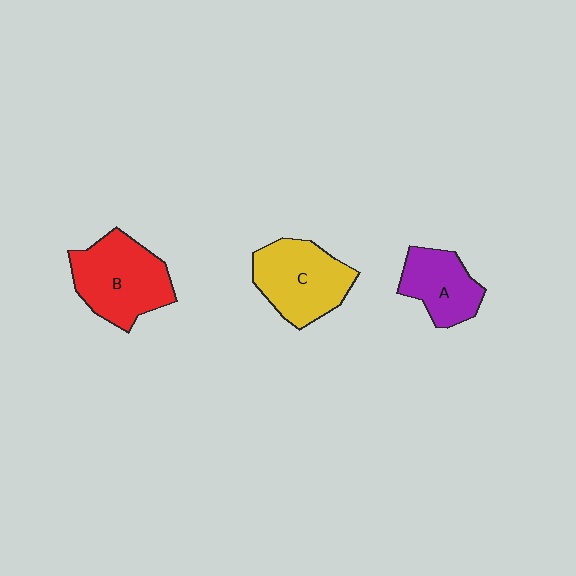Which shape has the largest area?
Shape B (red).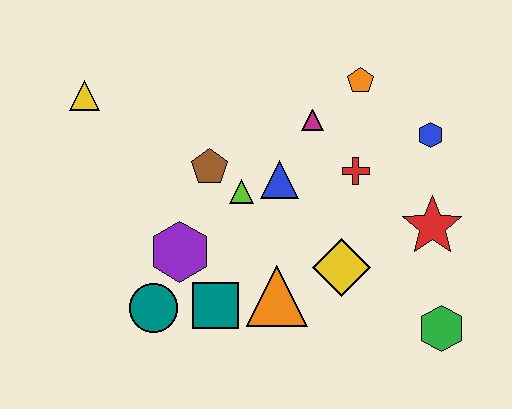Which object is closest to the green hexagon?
The red star is closest to the green hexagon.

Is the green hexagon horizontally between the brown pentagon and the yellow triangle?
No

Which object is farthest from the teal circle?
The blue hexagon is farthest from the teal circle.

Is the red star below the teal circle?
No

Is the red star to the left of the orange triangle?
No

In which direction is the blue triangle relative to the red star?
The blue triangle is to the left of the red star.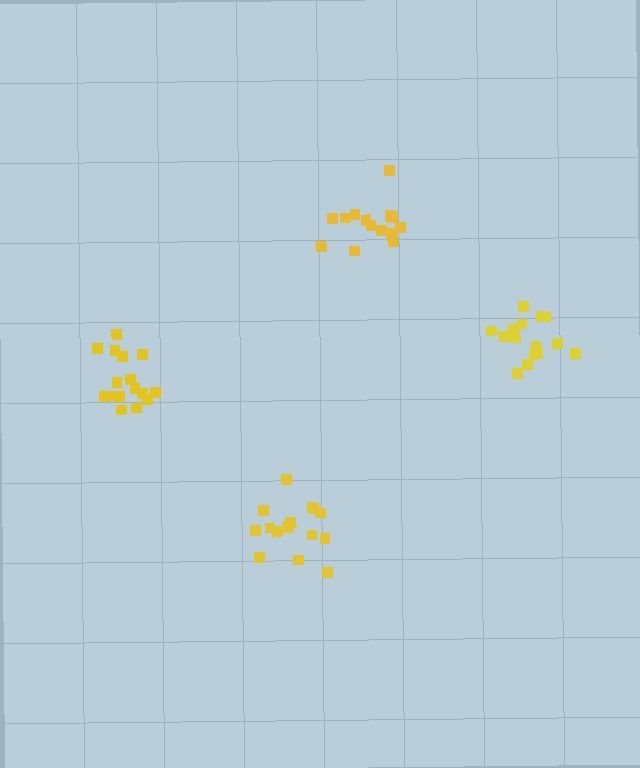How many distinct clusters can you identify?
There are 4 distinct clusters.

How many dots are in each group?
Group 1: 15 dots, Group 2: 16 dots, Group 3: 14 dots, Group 4: 16 dots (61 total).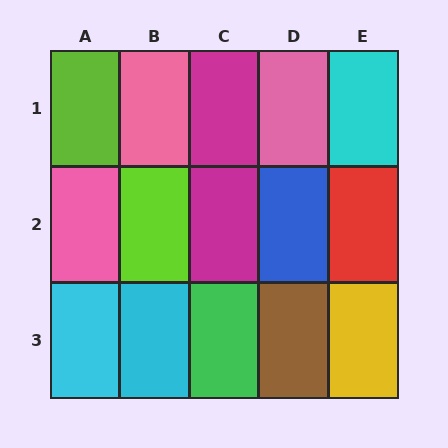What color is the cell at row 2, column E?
Red.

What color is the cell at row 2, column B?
Lime.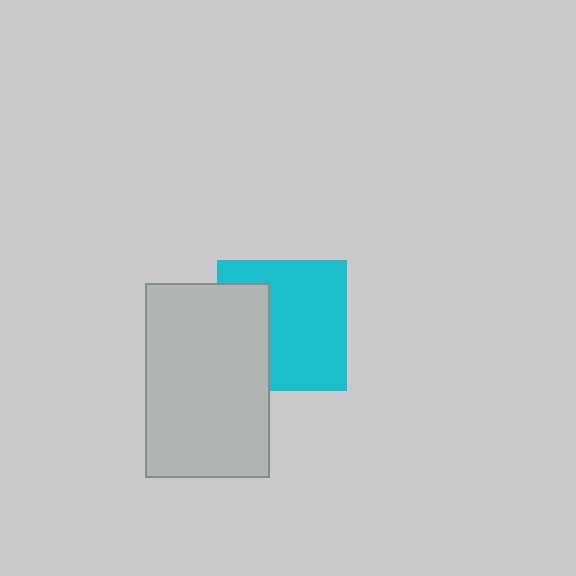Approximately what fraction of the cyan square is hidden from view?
Roughly 33% of the cyan square is hidden behind the light gray rectangle.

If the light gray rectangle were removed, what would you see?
You would see the complete cyan square.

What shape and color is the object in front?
The object in front is a light gray rectangle.